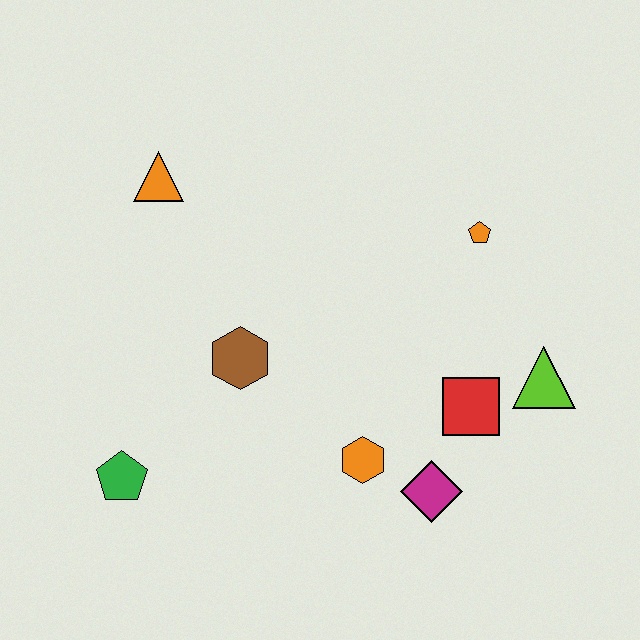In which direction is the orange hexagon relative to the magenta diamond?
The orange hexagon is to the left of the magenta diamond.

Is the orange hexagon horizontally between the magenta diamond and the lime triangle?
No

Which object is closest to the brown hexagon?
The orange hexagon is closest to the brown hexagon.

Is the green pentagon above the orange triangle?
No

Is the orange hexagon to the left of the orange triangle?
No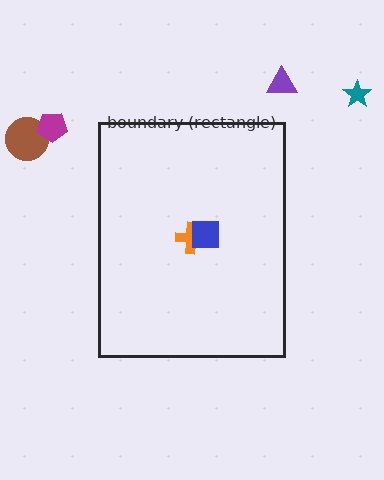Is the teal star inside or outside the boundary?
Outside.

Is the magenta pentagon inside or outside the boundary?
Outside.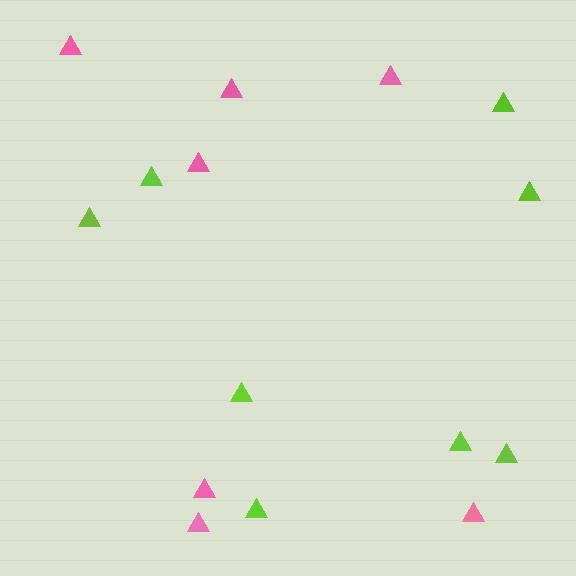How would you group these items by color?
There are 2 groups: one group of pink triangles (7) and one group of lime triangles (8).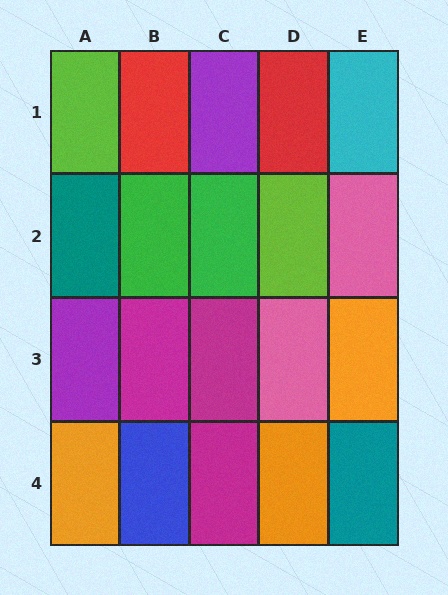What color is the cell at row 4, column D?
Orange.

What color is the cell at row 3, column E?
Orange.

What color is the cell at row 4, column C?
Magenta.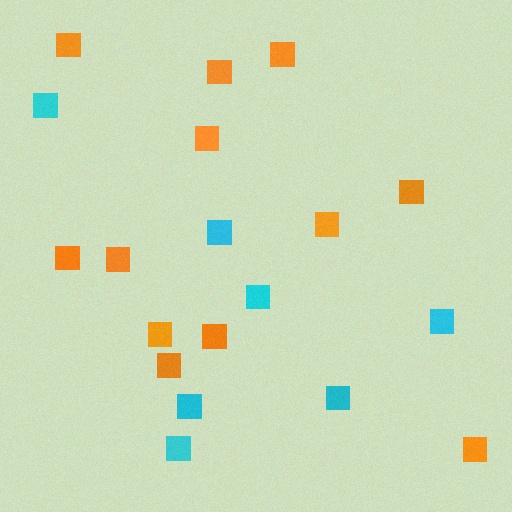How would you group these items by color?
There are 2 groups: one group of orange squares (12) and one group of cyan squares (7).